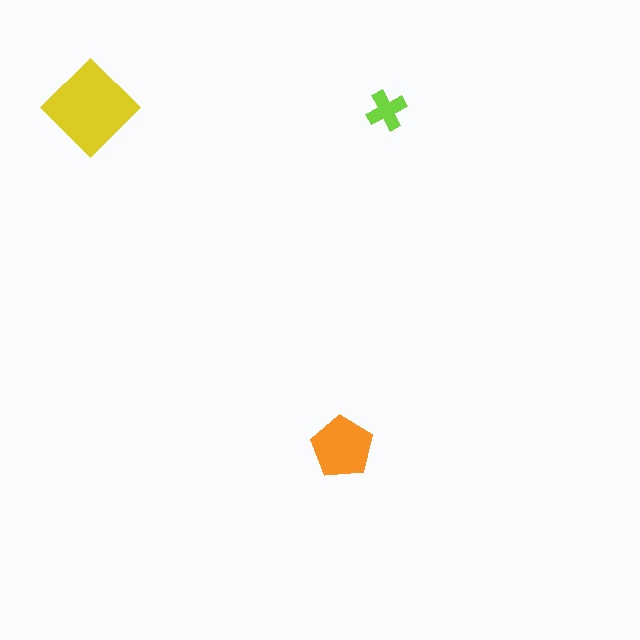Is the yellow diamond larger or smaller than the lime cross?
Larger.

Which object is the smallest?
The lime cross.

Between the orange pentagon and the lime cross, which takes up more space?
The orange pentagon.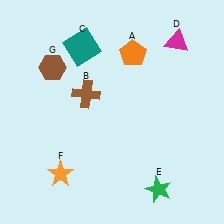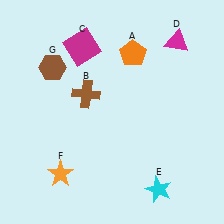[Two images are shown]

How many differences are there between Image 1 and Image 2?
There are 2 differences between the two images.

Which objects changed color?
C changed from teal to magenta. E changed from green to cyan.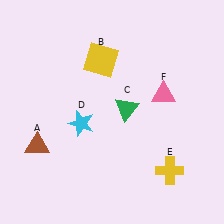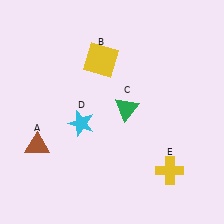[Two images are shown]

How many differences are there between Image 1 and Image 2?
There is 1 difference between the two images.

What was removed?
The pink triangle (F) was removed in Image 2.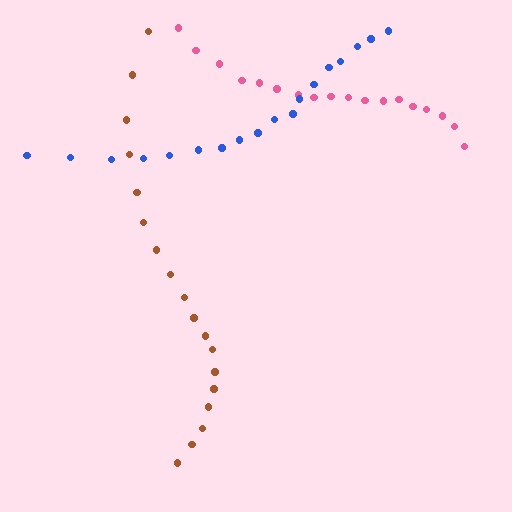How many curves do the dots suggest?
There are 3 distinct paths.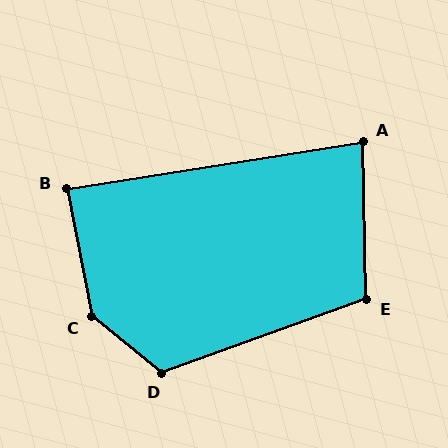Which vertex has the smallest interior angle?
A, at approximately 82 degrees.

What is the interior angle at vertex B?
Approximately 88 degrees (approximately right).